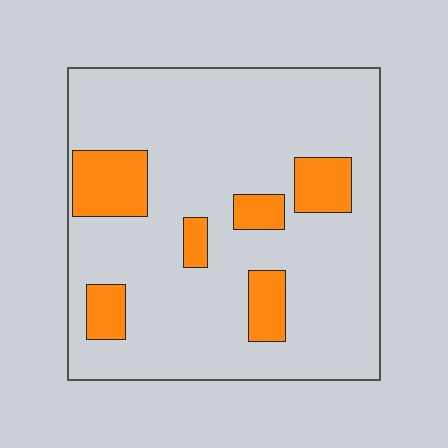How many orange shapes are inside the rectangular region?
6.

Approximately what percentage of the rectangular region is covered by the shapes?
Approximately 15%.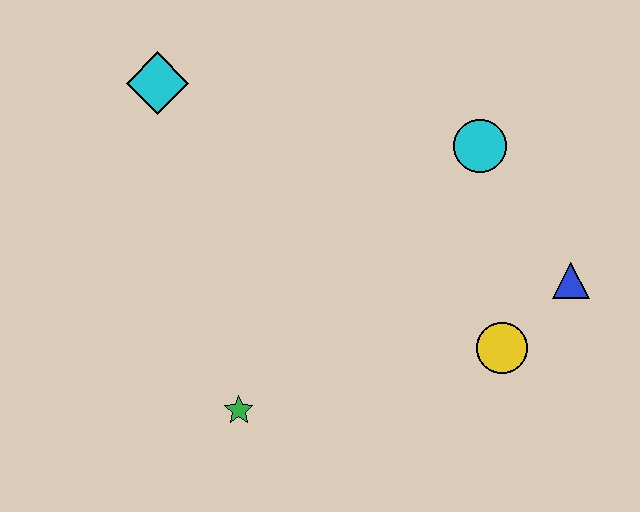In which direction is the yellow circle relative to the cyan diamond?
The yellow circle is to the right of the cyan diamond.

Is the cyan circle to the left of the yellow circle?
Yes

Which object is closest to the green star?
The yellow circle is closest to the green star.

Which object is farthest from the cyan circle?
The green star is farthest from the cyan circle.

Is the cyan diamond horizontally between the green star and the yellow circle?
No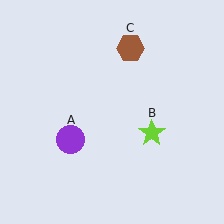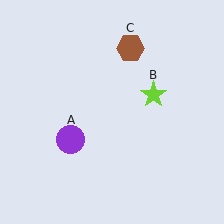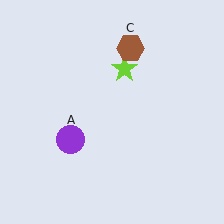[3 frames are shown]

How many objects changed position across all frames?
1 object changed position: lime star (object B).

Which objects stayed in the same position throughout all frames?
Purple circle (object A) and brown hexagon (object C) remained stationary.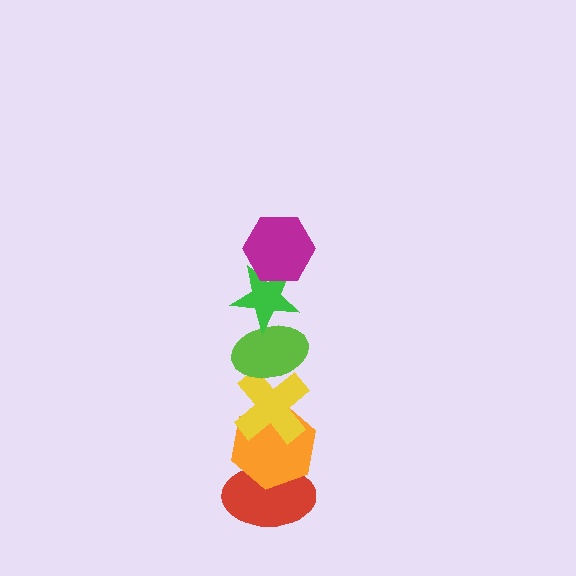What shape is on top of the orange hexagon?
The yellow cross is on top of the orange hexagon.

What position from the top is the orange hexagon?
The orange hexagon is 5th from the top.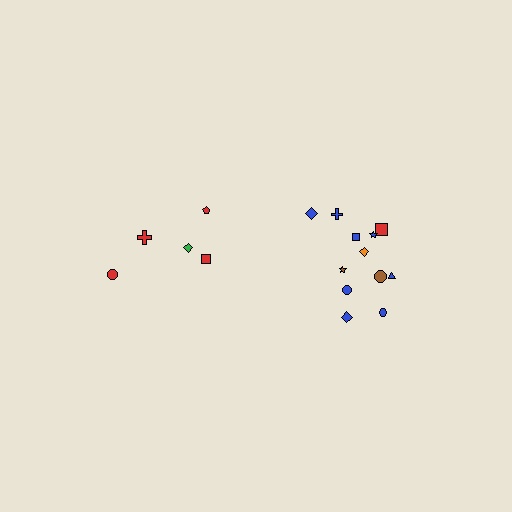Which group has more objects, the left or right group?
The right group.